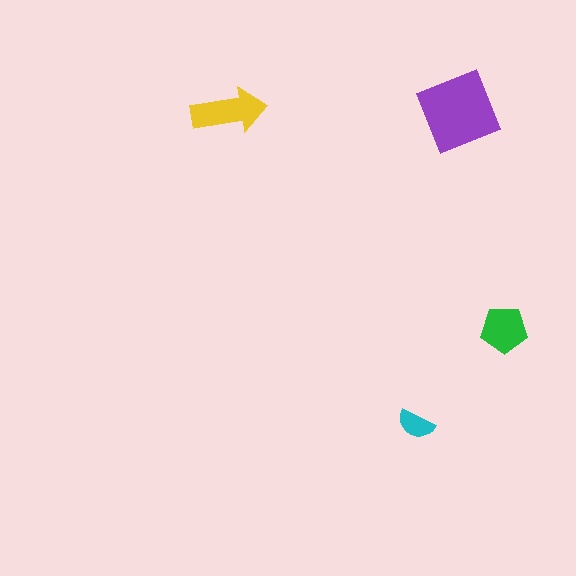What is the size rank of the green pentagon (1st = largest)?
3rd.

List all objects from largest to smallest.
The purple square, the yellow arrow, the green pentagon, the cyan semicircle.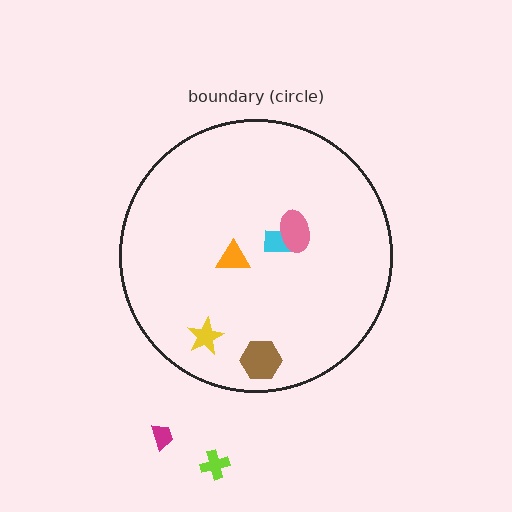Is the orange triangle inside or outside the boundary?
Inside.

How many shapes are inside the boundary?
5 inside, 2 outside.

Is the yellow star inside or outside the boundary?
Inside.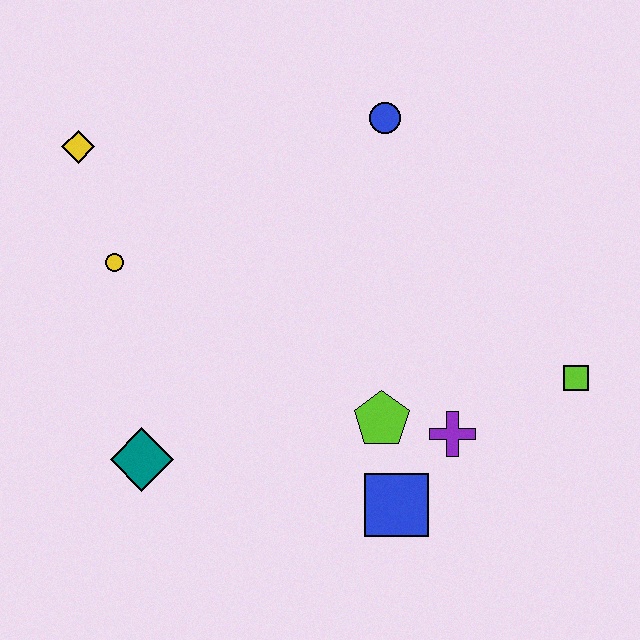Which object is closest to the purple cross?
The lime pentagon is closest to the purple cross.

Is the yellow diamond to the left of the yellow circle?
Yes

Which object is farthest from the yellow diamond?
The lime square is farthest from the yellow diamond.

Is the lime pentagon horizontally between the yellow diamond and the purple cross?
Yes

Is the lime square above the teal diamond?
Yes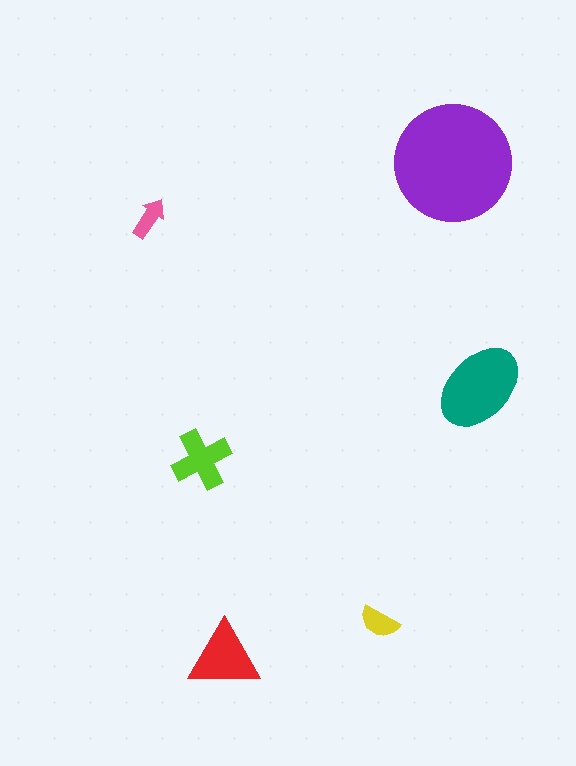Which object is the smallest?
The pink arrow.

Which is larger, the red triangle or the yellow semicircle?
The red triangle.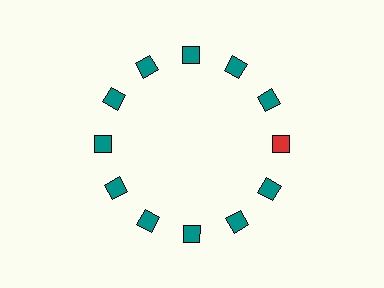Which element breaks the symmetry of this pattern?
The red diamond at roughly the 3 o'clock position breaks the symmetry. All other shapes are teal diamonds.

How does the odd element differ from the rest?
It has a different color: red instead of teal.